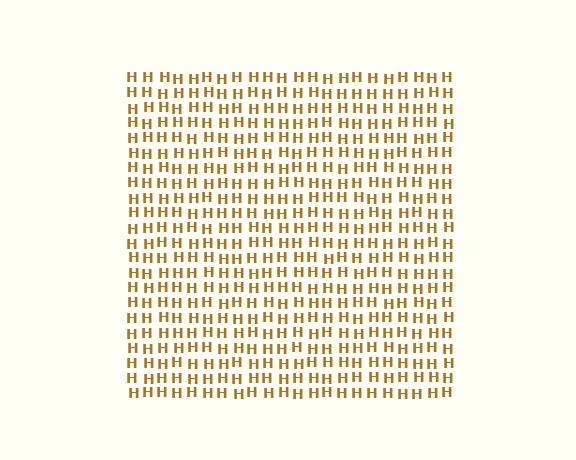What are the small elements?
The small elements are letter H's.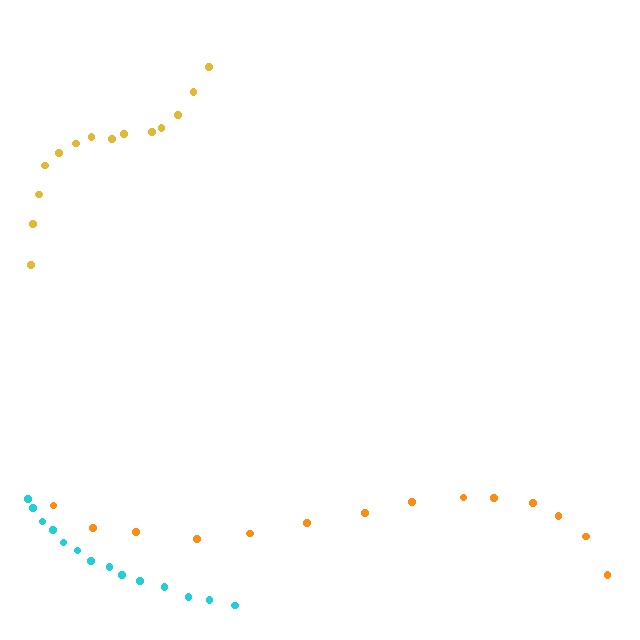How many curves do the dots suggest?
There are 3 distinct paths.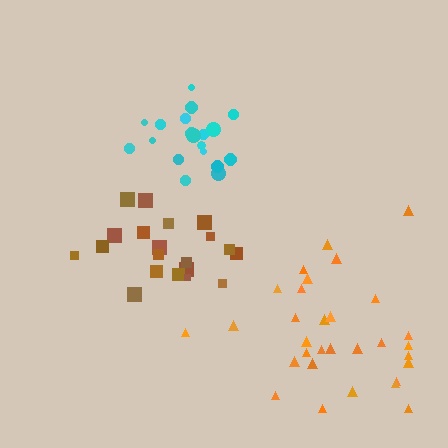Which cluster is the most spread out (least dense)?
Orange.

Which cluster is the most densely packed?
Cyan.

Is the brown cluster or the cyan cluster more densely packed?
Cyan.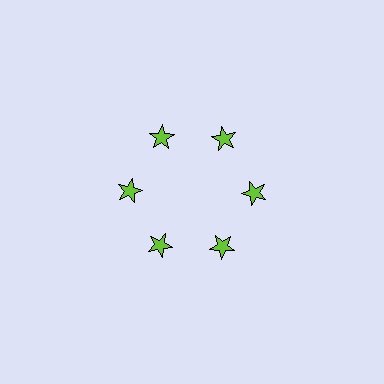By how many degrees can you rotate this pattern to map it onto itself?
The pattern maps onto itself every 60 degrees of rotation.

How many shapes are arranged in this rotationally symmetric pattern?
There are 6 shapes, arranged in 6 groups of 1.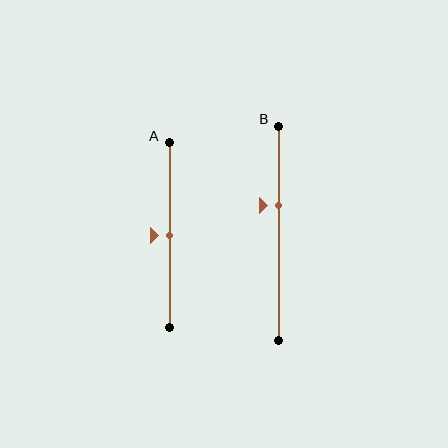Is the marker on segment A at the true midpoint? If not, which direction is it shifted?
Yes, the marker on segment A is at the true midpoint.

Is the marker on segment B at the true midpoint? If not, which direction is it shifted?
No, the marker on segment B is shifted upward by about 13% of the segment length.